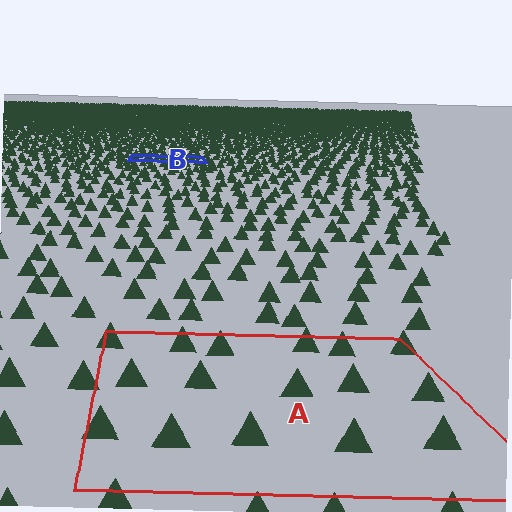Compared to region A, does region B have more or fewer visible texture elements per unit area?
Region B has more texture elements per unit area — they are packed more densely because it is farther away.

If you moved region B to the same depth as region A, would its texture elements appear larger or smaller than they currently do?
They would appear larger. At a closer depth, the same texture elements are projected at a bigger on-screen size.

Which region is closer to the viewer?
Region A is closer. The texture elements there are larger and more spread out.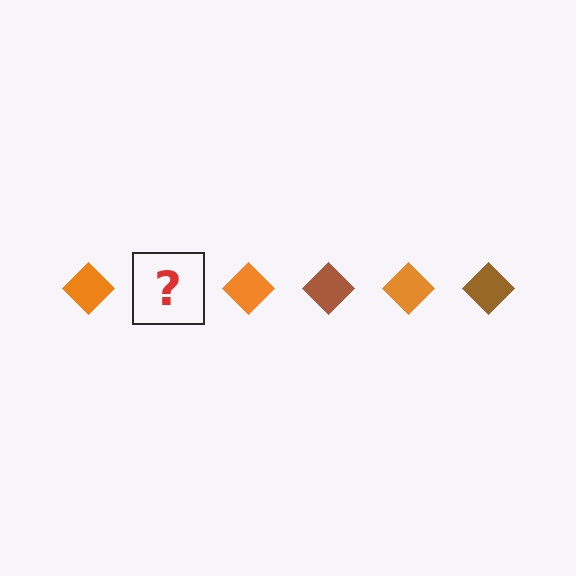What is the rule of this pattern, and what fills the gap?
The rule is that the pattern cycles through orange, brown diamonds. The gap should be filled with a brown diamond.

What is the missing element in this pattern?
The missing element is a brown diamond.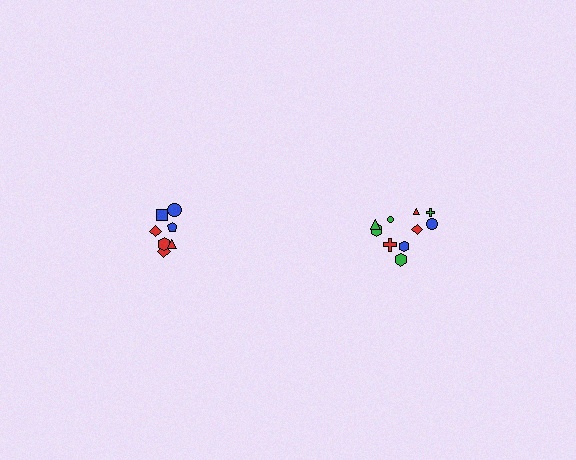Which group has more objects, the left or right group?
The right group.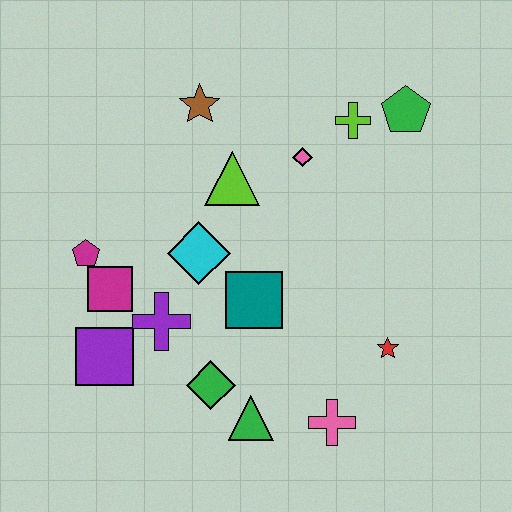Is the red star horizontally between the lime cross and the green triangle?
No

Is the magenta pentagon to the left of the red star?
Yes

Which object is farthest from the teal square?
The green pentagon is farthest from the teal square.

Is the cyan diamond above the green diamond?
Yes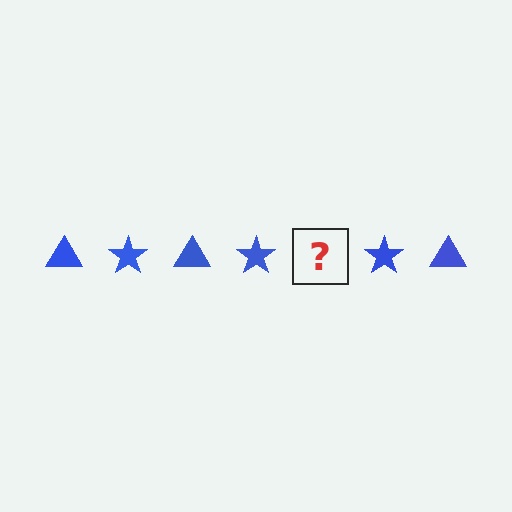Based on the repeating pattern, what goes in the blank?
The blank should be a blue triangle.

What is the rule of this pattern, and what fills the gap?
The rule is that the pattern cycles through triangle, star shapes in blue. The gap should be filled with a blue triangle.